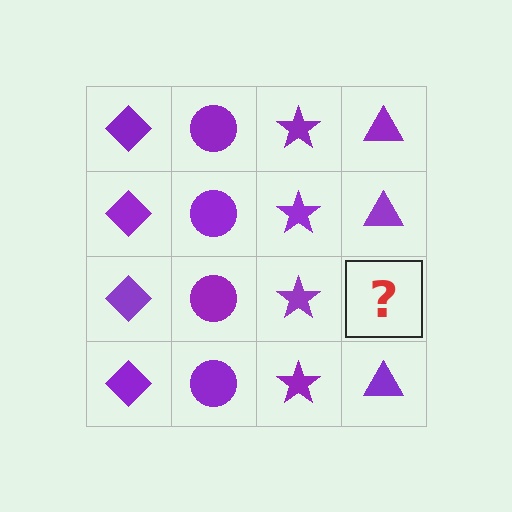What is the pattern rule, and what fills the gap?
The rule is that each column has a consistent shape. The gap should be filled with a purple triangle.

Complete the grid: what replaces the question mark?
The question mark should be replaced with a purple triangle.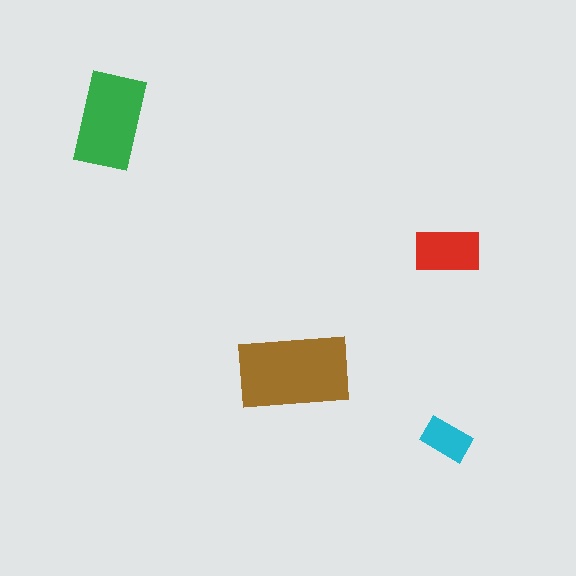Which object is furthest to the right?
The red rectangle is rightmost.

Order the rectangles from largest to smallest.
the brown one, the green one, the red one, the cyan one.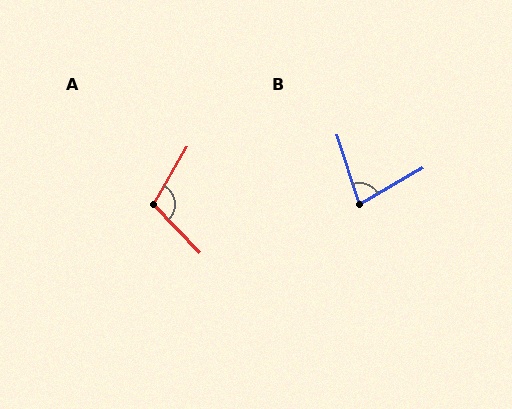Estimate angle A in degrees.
Approximately 106 degrees.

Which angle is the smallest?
B, at approximately 77 degrees.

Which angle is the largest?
A, at approximately 106 degrees.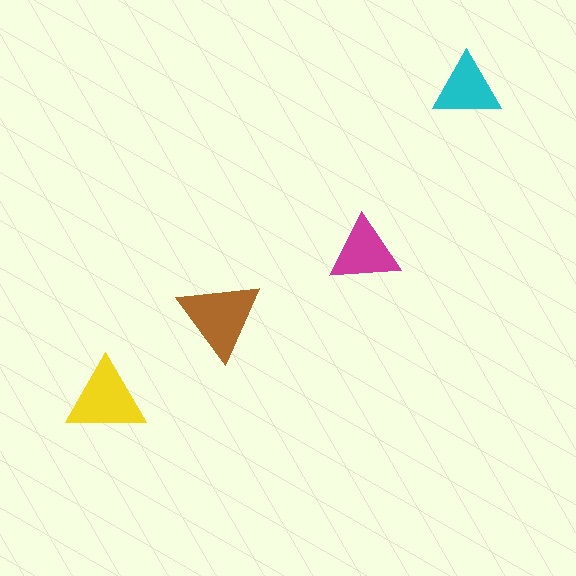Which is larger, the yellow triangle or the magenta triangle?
The yellow one.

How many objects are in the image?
There are 4 objects in the image.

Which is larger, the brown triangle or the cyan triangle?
The brown one.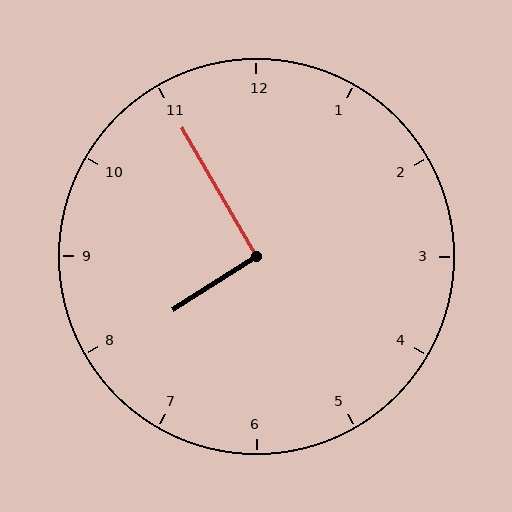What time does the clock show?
7:55.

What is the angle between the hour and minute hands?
Approximately 92 degrees.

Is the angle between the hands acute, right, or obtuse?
It is right.